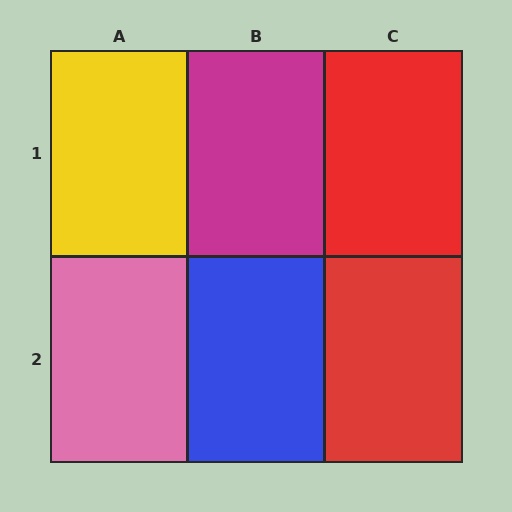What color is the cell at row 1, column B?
Magenta.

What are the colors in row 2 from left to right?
Pink, blue, red.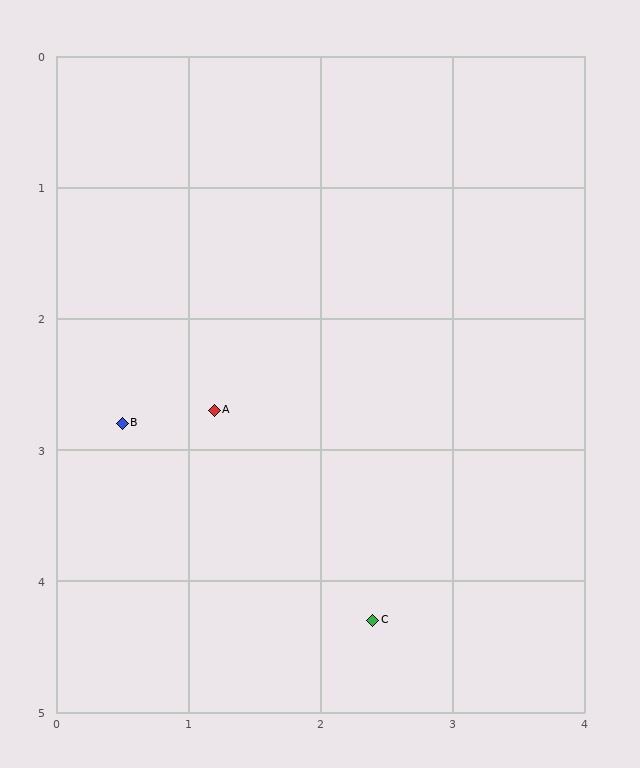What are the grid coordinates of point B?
Point B is at approximately (0.5, 2.8).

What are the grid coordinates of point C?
Point C is at approximately (2.4, 4.3).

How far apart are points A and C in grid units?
Points A and C are about 2.0 grid units apart.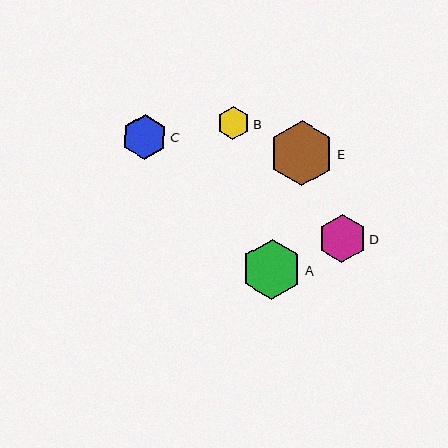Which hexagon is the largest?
Hexagon E is the largest with a size of approximately 65 pixels.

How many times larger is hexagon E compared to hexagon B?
Hexagon E is approximately 2.0 times the size of hexagon B.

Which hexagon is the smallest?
Hexagon B is the smallest with a size of approximately 32 pixels.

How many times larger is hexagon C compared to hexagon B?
Hexagon C is approximately 1.4 times the size of hexagon B.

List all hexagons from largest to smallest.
From largest to smallest: E, A, D, C, B.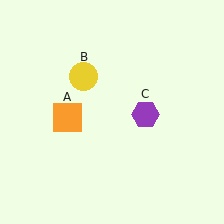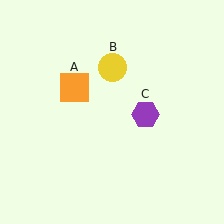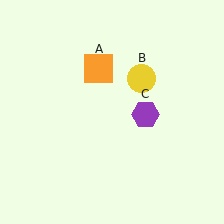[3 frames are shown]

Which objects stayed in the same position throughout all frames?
Purple hexagon (object C) remained stationary.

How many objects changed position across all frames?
2 objects changed position: orange square (object A), yellow circle (object B).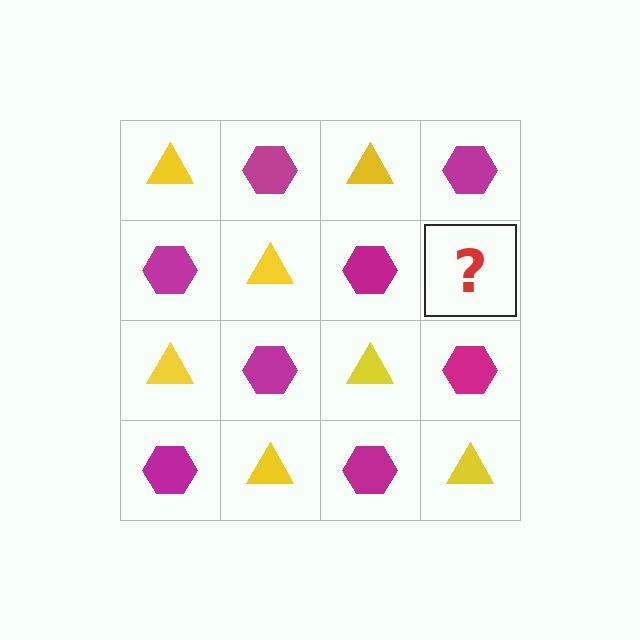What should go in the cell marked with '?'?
The missing cell should contain a yellow triangle.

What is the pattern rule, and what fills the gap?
The rule is that it alternates yellow triangle and magenta hexagon in a checkerboard pattern. The gap should be filled with a yellow triangle.